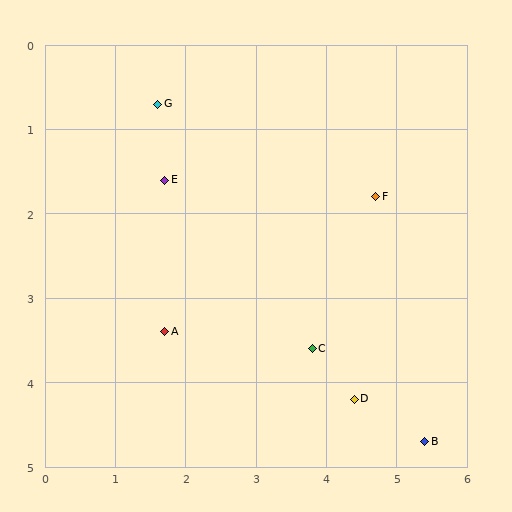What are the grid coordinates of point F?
Point F is at approximately (4.7, 1.8).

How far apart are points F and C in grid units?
Points F and C are about 2.0 grid units apart.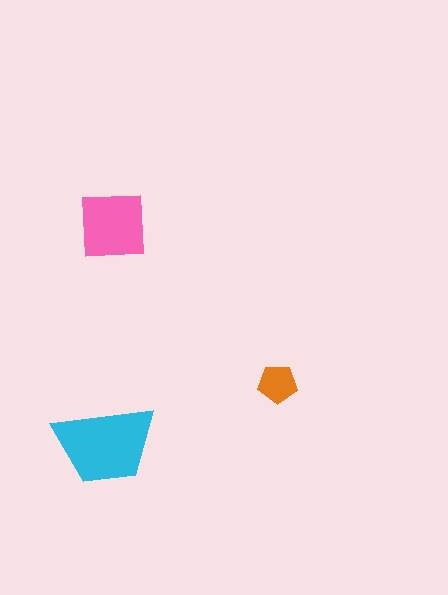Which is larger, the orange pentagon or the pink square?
The pink square.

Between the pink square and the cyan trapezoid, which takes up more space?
The cyan trapezoid.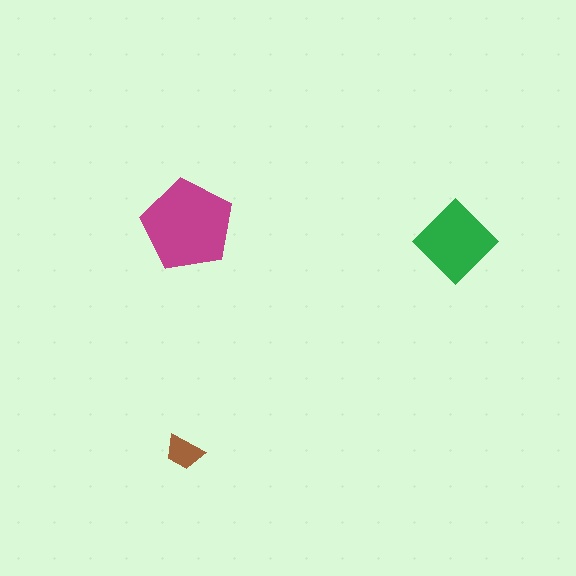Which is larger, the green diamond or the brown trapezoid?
The green diamond.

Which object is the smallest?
The brown trapezoid.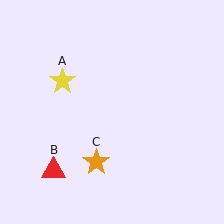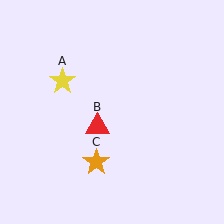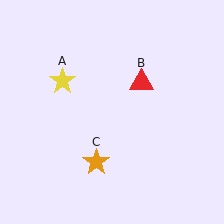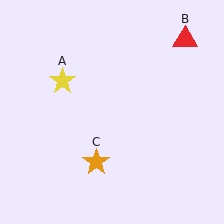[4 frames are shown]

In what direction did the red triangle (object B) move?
The red triangle (object B) moved up and to the right.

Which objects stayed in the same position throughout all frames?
Yellow star (object A) and orange star (object C) remained stationary.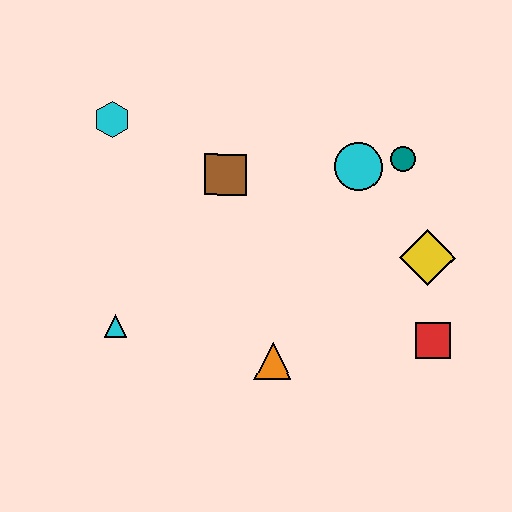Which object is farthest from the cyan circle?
The cyan triangle is farthest from the cyan circle.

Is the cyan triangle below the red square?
No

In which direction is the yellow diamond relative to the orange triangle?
The yellow diamond is to the right of the orange triangle.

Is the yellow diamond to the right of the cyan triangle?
Yes